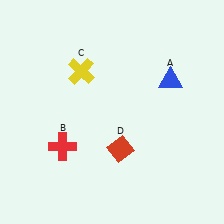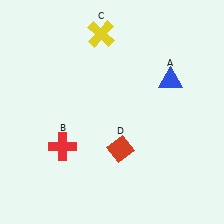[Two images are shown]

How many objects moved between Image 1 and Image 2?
1 object moved between the two images.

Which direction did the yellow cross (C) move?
The yellow cross (C) moved up.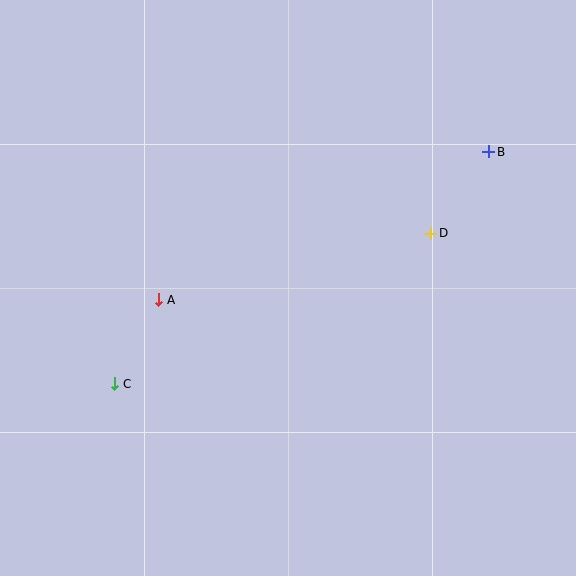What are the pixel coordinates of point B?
Point B is at (489, 152).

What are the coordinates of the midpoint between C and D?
The midpoint between C and D is at (273, 309).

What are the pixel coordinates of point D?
Point D is at (431, 233).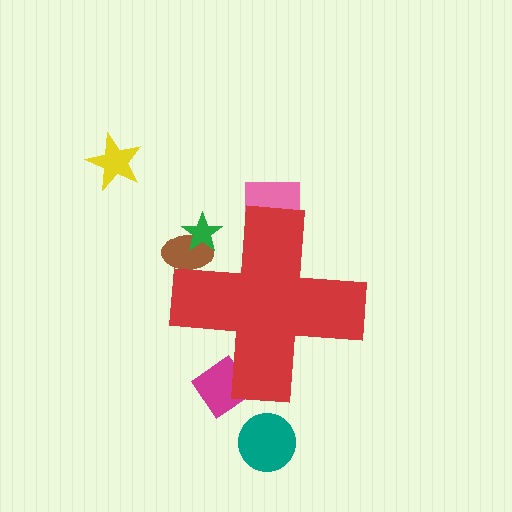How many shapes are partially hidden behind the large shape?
4 shapes are partially hidden.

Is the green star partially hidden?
Yes, the green star is partially hidden behind the red cross.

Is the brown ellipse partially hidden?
Yes, the brown ellipse is partially hidden behind the red cross.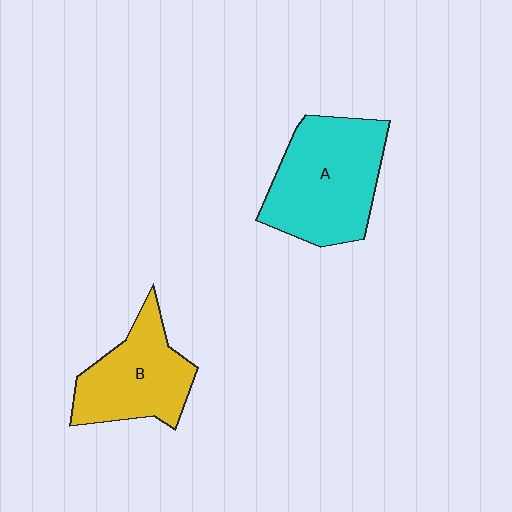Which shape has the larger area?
Shape A (cyan).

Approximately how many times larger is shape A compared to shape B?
Approximately 1.3 times.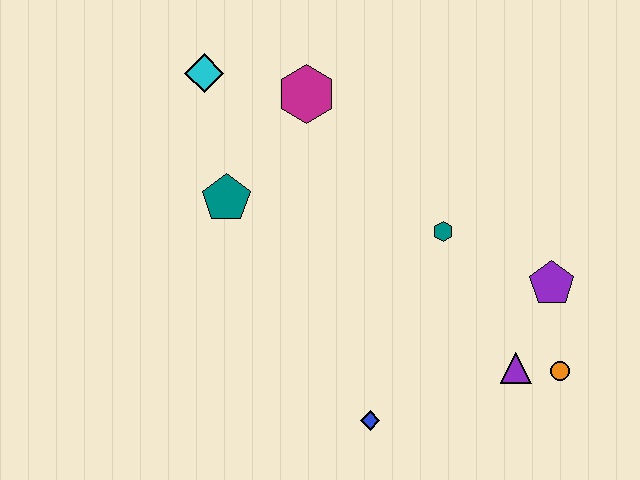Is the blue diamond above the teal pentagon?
No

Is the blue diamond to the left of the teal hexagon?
Yes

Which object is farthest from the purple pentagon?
The cyan diamond is farthest from the purple pentagon.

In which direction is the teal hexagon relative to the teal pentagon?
The teal hexagon is to the right of the teal pentagon.